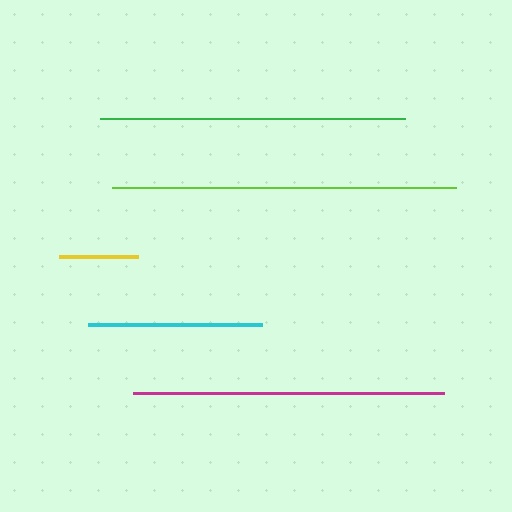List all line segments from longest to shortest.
From longest to shortest: lime, magenta, green, cyan, yellow.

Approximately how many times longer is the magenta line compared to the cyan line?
The magenta line is approximately 1.8 times the length of the cyan line.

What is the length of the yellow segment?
The yellow segment is approximately 79 pixels long.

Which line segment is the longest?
The lime line is the longest at approximately 344 pixels.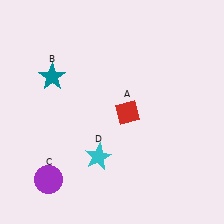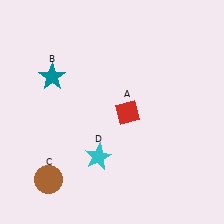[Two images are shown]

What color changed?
The circle (C) changed from purple in Image 1 to brown in Image 2.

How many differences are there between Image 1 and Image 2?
There is 1 difference between the two images.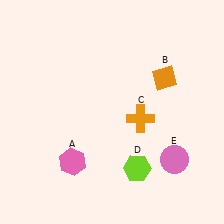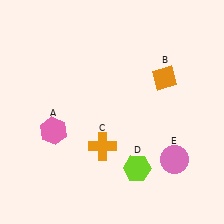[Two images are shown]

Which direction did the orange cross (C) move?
The orange cross (C) moved left.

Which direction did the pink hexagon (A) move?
The pink hexagon (A) moved up.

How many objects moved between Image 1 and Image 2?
2 objects moved between the two images.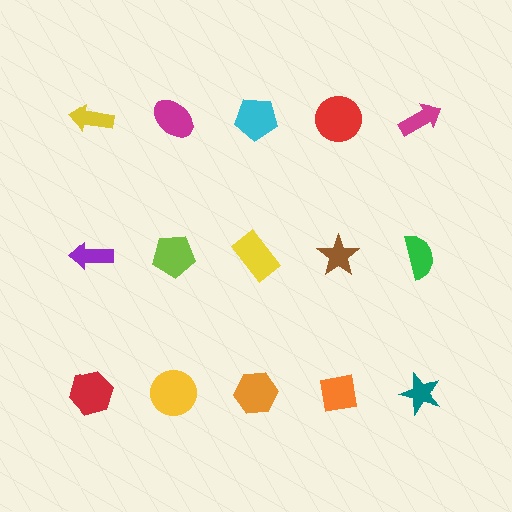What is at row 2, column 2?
A lime pentagon.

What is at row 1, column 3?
A cyan pentagon.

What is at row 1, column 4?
A red circle.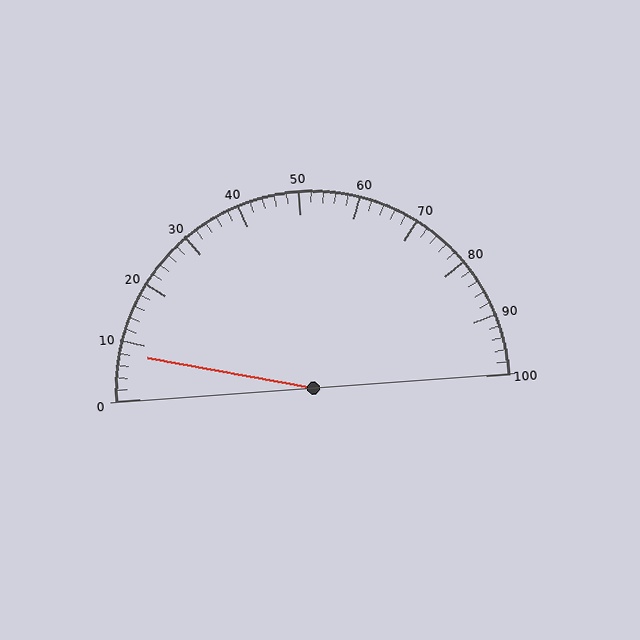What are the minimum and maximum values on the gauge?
The gauge ranges from 0 to 100.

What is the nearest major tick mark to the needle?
The nearest major tick mark is 10.